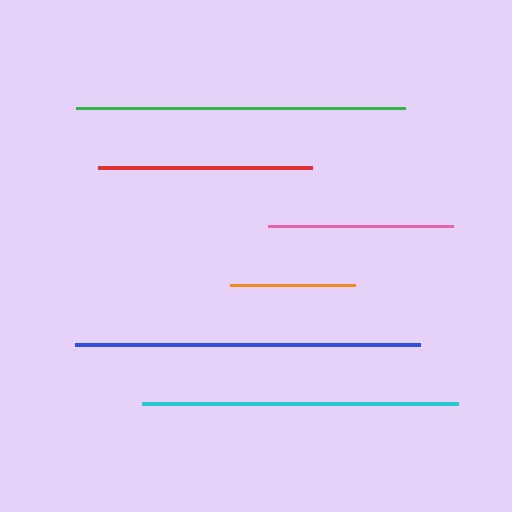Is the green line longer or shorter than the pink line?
The green line is longer than the pink line.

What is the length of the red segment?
The red segment is approximately 214 pixels long.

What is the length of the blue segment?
The blue segment is approximately 346 pixels long.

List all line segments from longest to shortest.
From longest to shortest: blue, green, cyan, red, pink, orange.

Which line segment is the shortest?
The orange line is the shortest at approximately 125 pixels.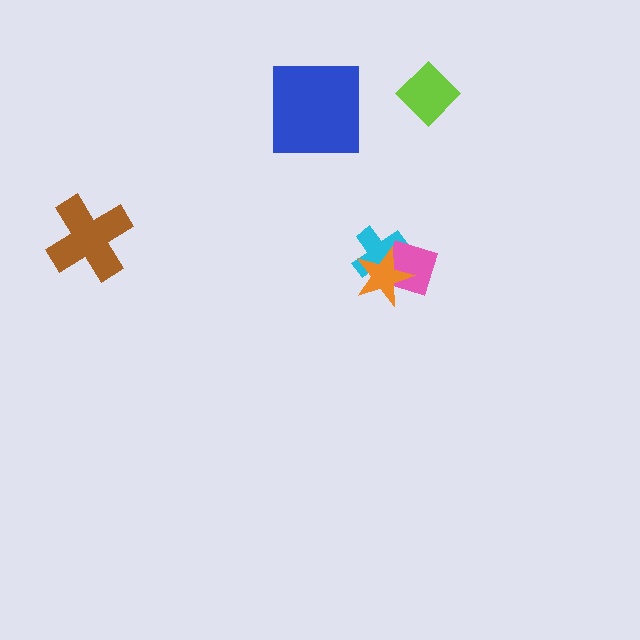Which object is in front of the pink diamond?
The orange star is in front of the pink diamond.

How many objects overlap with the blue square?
0 objects overlap with the blue square.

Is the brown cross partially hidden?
No, no other shape covers it.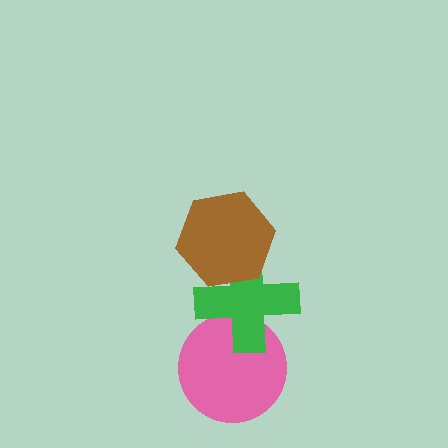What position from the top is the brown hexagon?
The brown hexagon is 1st from the top.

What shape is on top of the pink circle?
The green cross is on top of the pink circle.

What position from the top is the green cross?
The green cross is 2nd from the top.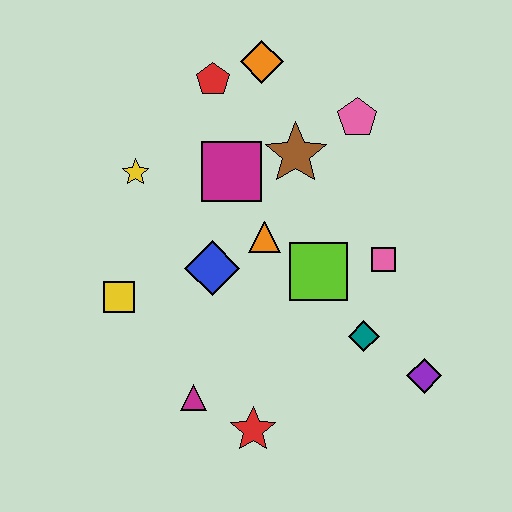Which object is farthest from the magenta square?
The purple diamond is farthest from the magenta square.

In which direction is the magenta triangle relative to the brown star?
The magenta triangle is below the brown star.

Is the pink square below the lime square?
No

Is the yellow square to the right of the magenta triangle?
No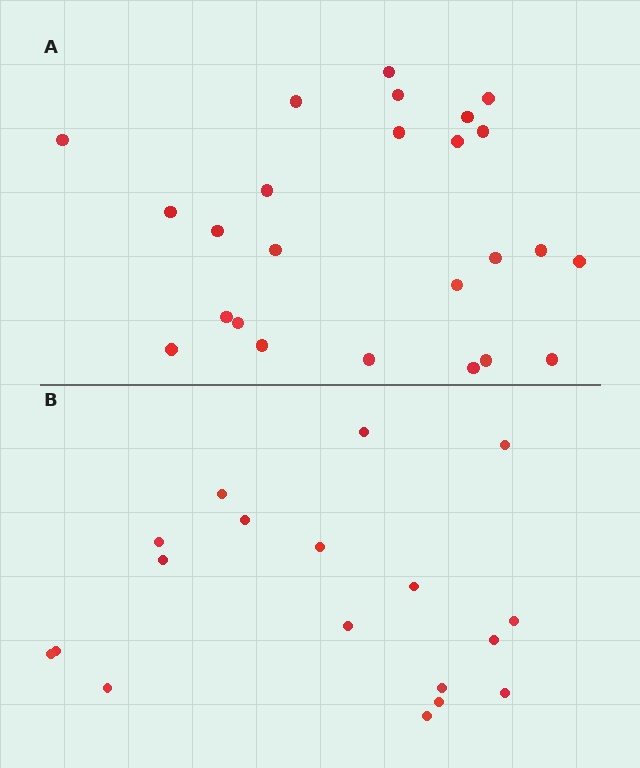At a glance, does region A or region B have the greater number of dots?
Region A (the top region) has more dots.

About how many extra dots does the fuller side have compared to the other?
Region A has roughly 8 or so more dots than region B.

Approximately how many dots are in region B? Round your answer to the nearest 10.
About 20 dots. (The exact count is 18, which rounds to 20.)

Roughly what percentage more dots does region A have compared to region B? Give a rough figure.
About 40% more.